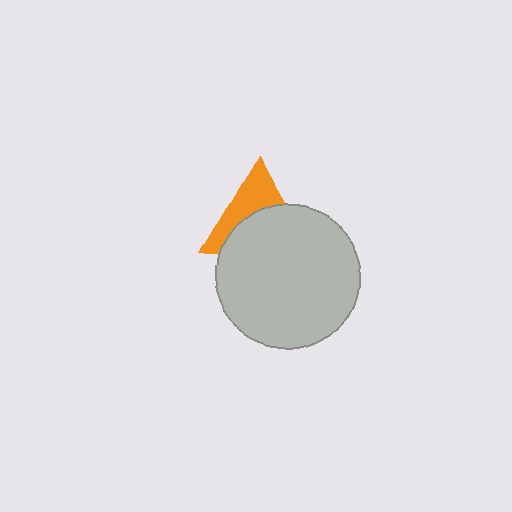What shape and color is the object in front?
The object in front is a light gray circle.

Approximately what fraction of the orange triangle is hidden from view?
Roughly 56% of the orange triangle is hidden behind the light gray circle.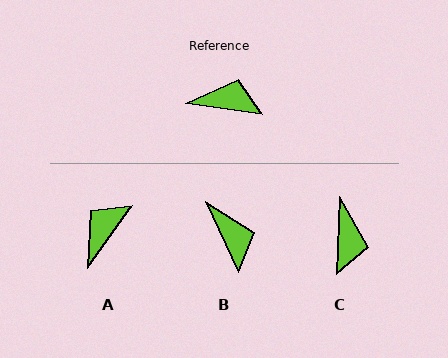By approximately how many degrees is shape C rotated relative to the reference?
Approximately 84 degrees clockwise.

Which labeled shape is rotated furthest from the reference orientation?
C, about 84 degrees away.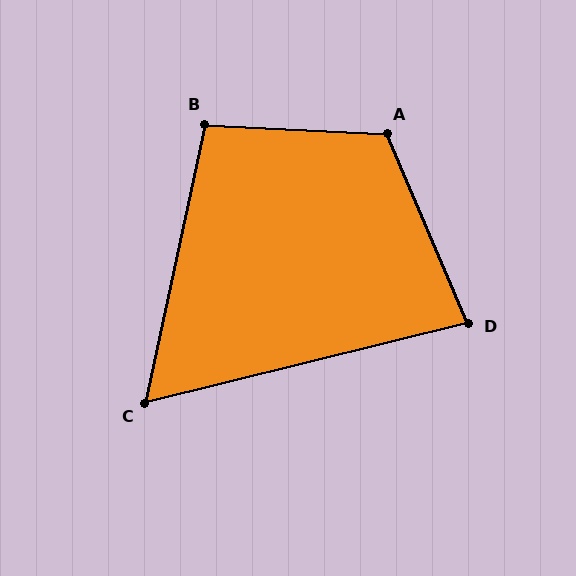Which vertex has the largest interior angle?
A, at approximately 116 degrees.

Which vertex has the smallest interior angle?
C, at approximately 64 degrees.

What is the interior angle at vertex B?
Approximately 99 degrees (obtuse).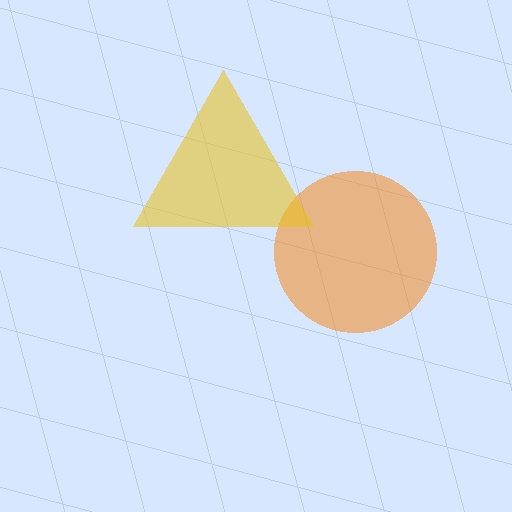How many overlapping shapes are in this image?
There are 2 overlapping shapes in the image.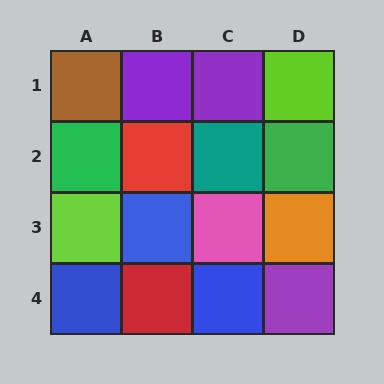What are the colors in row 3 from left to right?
Lime, blue, pink, orange.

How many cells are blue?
3 cells are blue.